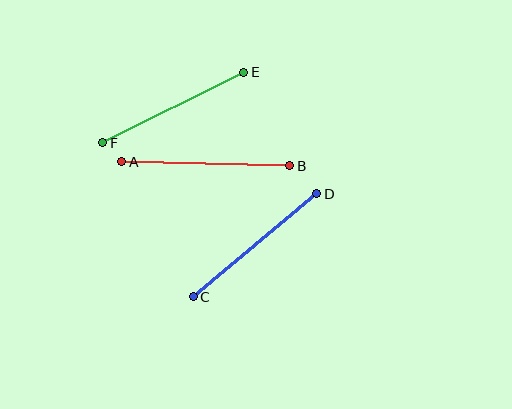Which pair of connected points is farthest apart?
Points A and B are farthest apart.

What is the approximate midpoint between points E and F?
The midpoint is at approximately (173, 107) pixels.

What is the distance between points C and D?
The distance is approximately 161 pixels.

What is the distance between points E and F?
The distance is approximately 158 pixels.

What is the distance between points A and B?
The distance is approximately 168 pixels.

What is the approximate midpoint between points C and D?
The midpoint is at approximately (255, 245) pixels.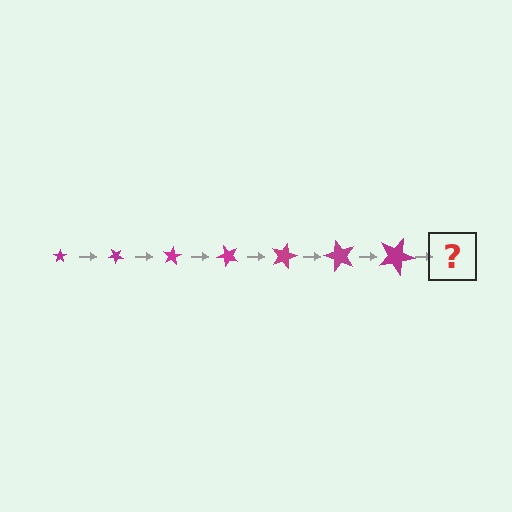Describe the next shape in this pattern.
It should be a star, larger than the previous one and rotated 280 degrees from the start.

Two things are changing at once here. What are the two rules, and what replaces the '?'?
The two rules are that the star grows larger each step and it rotates 40 degrees each step. The '?' should be a star, larger than the previous one and rotated 280 degrees from the start.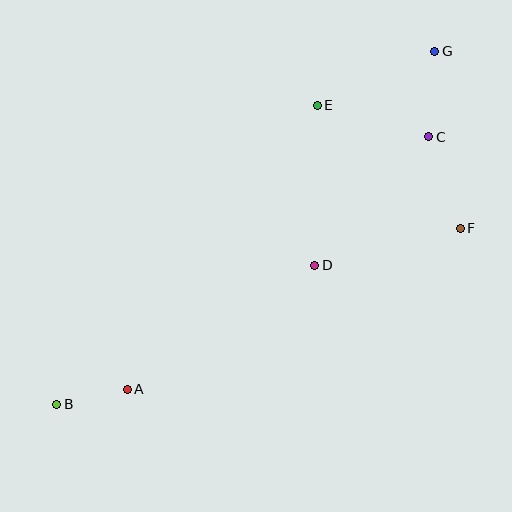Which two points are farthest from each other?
Points B and G are farthest from each other.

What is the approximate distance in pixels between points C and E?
The distance between C and E is approximately 115 pixels.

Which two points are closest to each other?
Points A and B are closest to each other.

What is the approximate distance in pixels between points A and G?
The distance between A and G is approximately 457 pixels.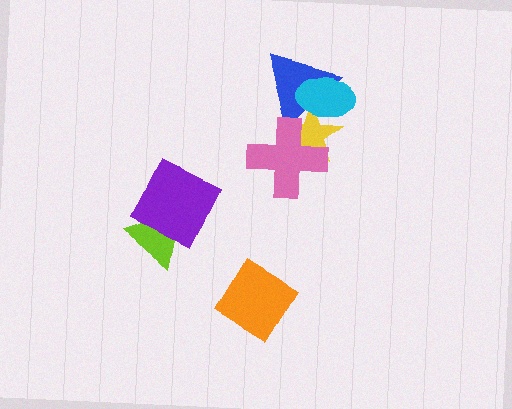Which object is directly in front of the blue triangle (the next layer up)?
The cyan ellipse is directly in front of the blue triangle.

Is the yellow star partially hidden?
Yes, it is partially covered by another shape.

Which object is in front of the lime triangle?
The purple square is in front of the lime triangle.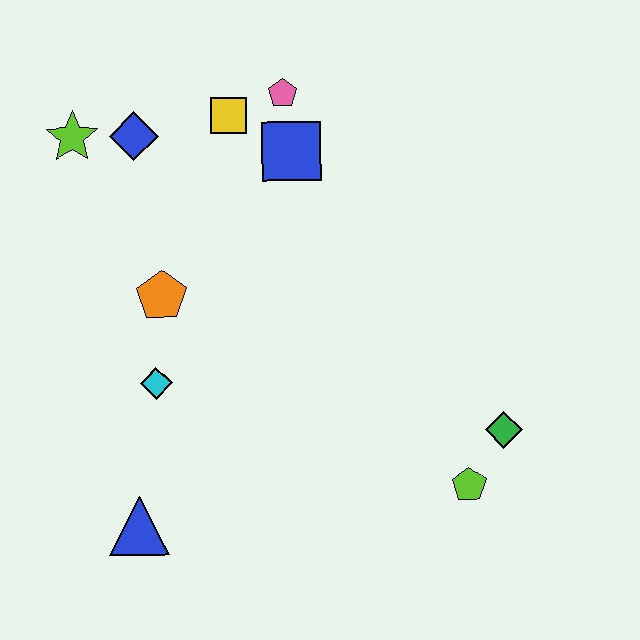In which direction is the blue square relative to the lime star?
The blue square is to the right of the lime star.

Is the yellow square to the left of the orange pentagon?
No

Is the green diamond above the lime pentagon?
Yes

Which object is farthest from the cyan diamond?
The green diamond is farthest from the cyan diamond.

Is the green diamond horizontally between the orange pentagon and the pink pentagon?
No